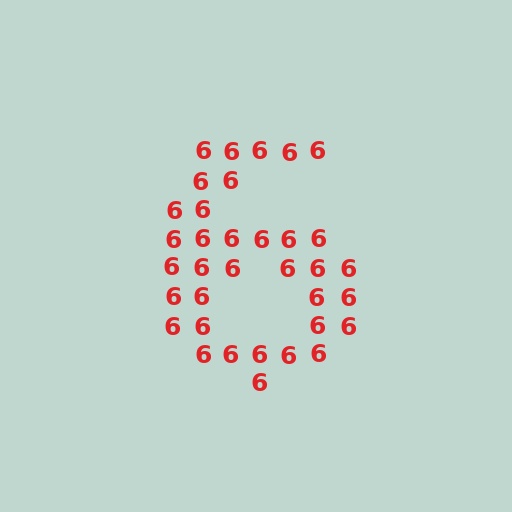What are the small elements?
The small elements are digit 6's.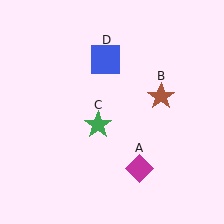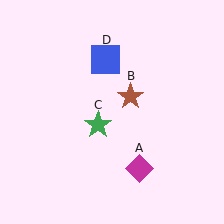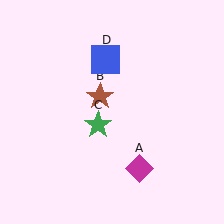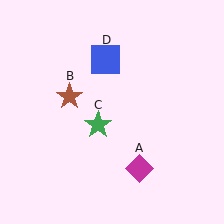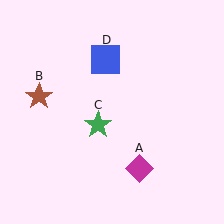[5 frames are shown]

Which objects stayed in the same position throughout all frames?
Magenta diamond (object A) and green star (object C) and blue square (object D) remained stationary.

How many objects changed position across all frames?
1 object changed position: brown star (object B).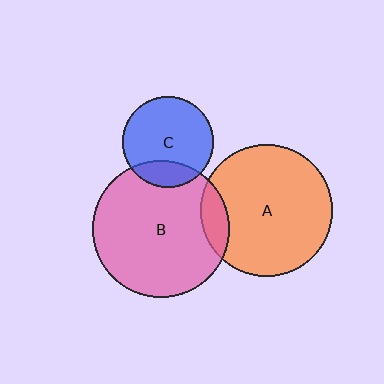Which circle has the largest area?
Circle B (pink).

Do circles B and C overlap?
Yes.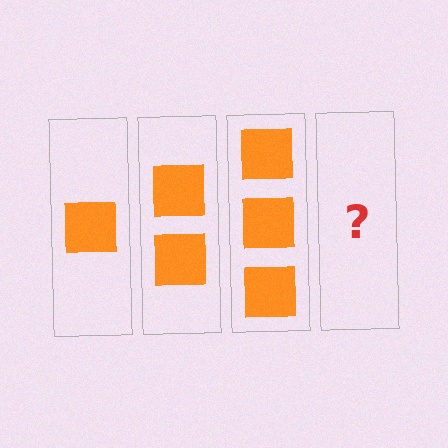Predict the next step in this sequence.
The next step is 4 squares.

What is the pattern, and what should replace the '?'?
The pattern is that each step adds one more square. The '?' should be 4 squares.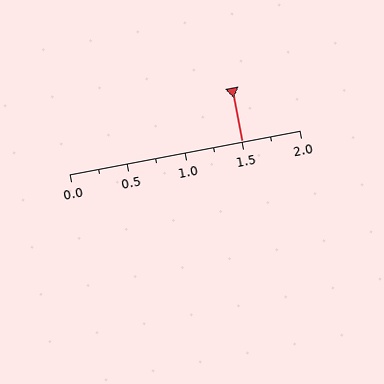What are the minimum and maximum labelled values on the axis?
The axis runs from 0.0 to 2.0.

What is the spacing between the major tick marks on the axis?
The major ticks are spaced 0.5 apart.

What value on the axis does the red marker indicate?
The marker indicates approximately 1.5.